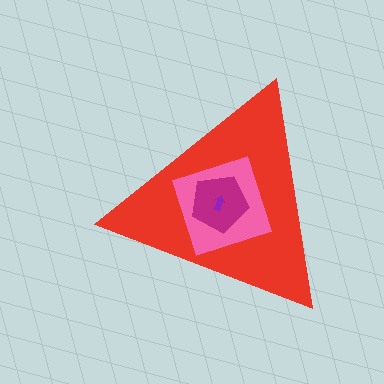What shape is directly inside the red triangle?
The pink diamond.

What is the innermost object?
The purple arrow.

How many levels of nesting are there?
4.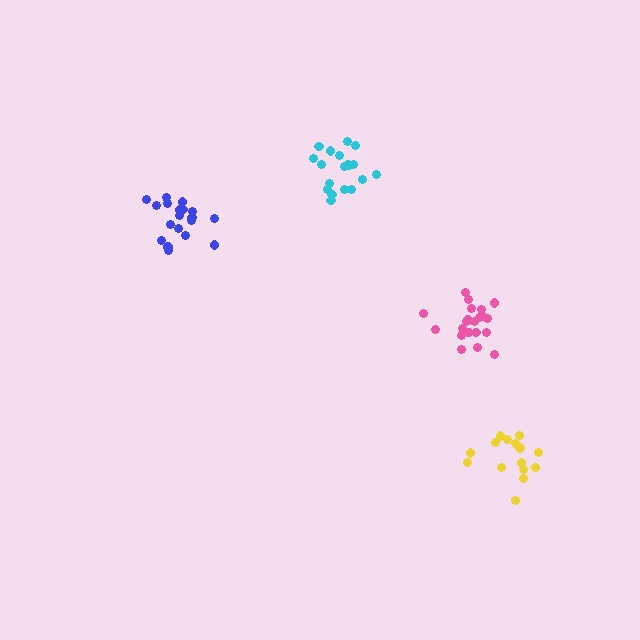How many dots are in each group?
Group 1: 19 dots, Group 2: 21 dots, Group 3: 19 dots, Group 4: 15 dots (74 total).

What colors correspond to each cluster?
The clusters are colored: cyan, pink, blue, yellow.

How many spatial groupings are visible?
There are 4 spatial groupings.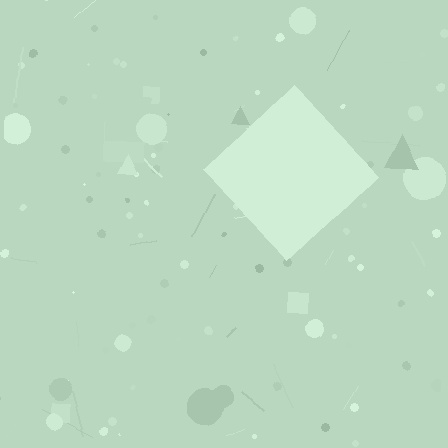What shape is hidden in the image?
A diamond is hidden in the image.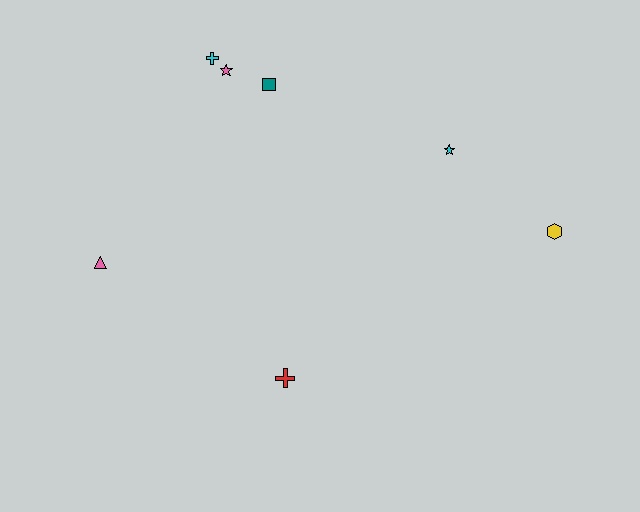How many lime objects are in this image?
There are no lime objects.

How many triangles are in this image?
There is 1 triangle.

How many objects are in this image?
There are 7 objects.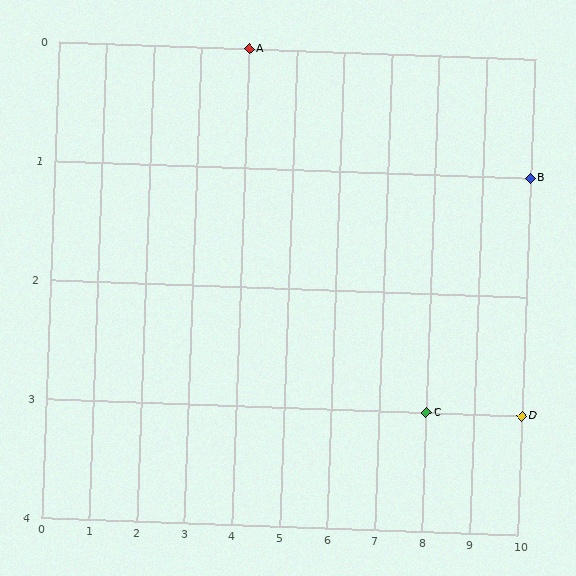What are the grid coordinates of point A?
Point A is at grid coordinates (4, 0).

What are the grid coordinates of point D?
Point D is at grid coordinates (10, 3).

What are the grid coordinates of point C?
Point C is at grid coordinates (8, 3).